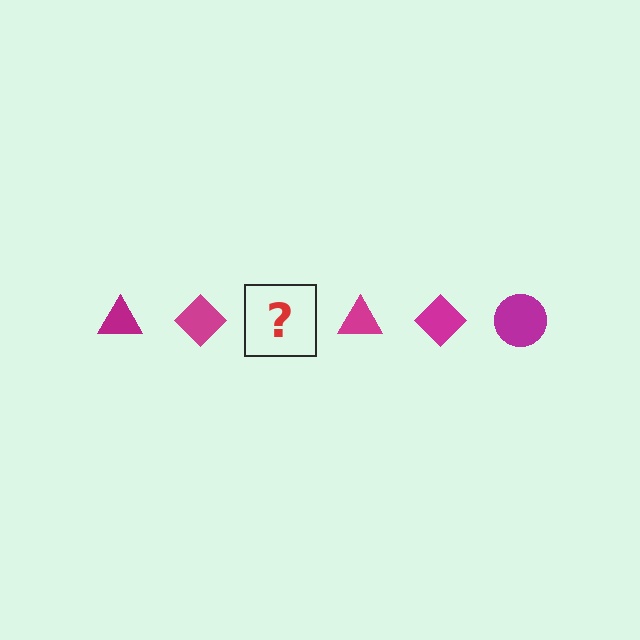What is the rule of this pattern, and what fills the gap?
The rule is that the pattern cycles through triangle, diamond, circle shapes in magenta. The gap should be filled with a magenta circle.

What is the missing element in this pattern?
The missing element is a magenta circle.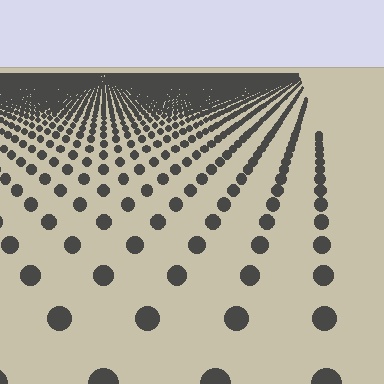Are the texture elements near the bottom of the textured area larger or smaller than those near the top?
Larger. Near the bottom, elements are closer to the viewer and appear at a bigger on-screen size.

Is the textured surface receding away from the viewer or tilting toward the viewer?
The surface is receding away from the viewer. Texture elements get smaller and denser toward the top.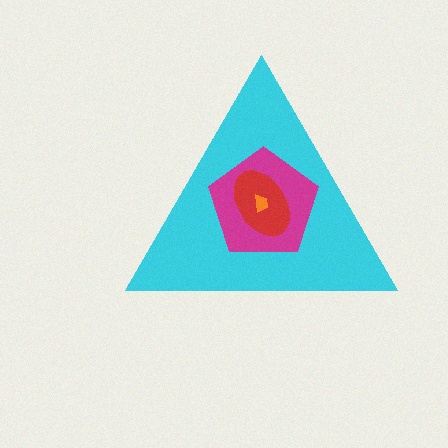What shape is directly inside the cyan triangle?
The magenta pentagon.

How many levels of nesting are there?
4.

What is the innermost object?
The orange trapezoid.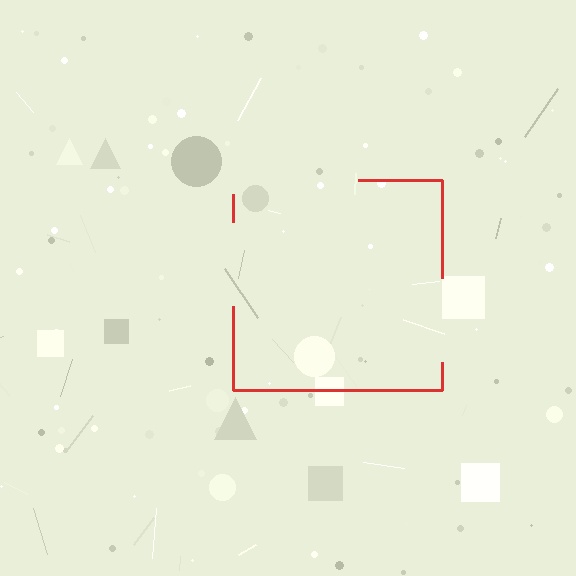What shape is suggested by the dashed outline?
The dashed outline suggests a square.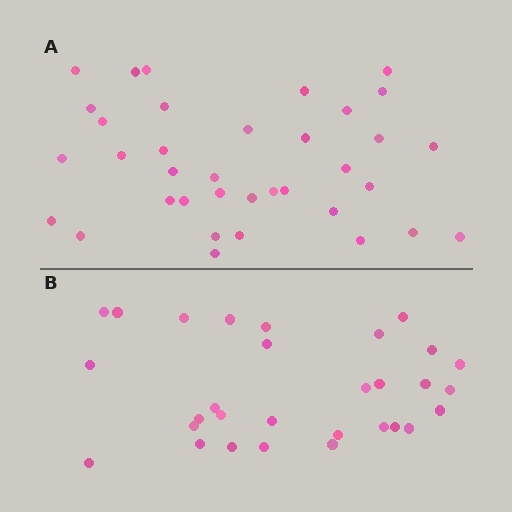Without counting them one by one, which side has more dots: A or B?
Region A (the top region) has more dots.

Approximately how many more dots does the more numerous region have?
Region A has about 6 more dots than region B.